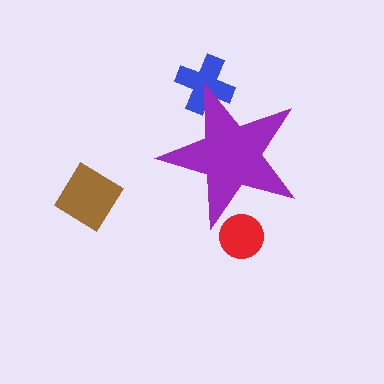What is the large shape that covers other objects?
A purple star.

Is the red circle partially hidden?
Yes, the red circle is partially hidden behind the purple star.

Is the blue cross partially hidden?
Yes, the blue cross is partially hidden behind the purple star.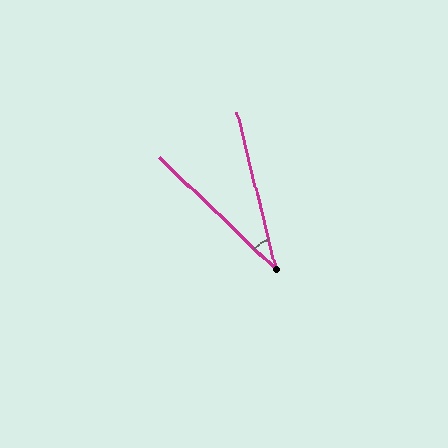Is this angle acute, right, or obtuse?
It is acute.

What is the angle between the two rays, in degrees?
Approximately 32 degrees.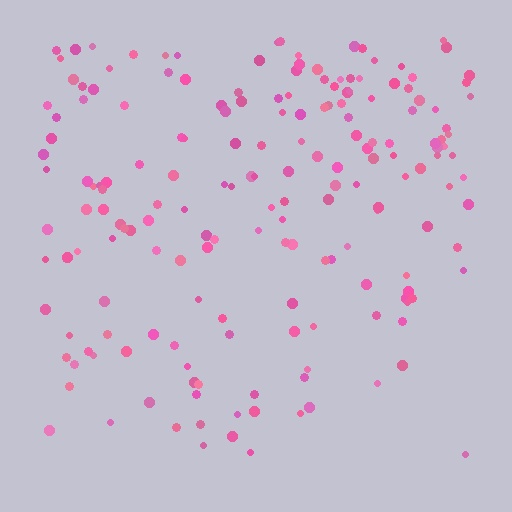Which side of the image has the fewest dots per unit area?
The bottom.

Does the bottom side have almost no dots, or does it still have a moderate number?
Still a moderate number, just noticeably fewer than the top.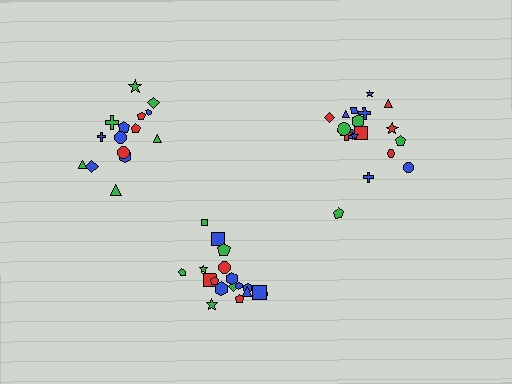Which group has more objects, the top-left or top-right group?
The top-right group.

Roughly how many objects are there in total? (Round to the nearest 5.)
Roughly 50 objects in total.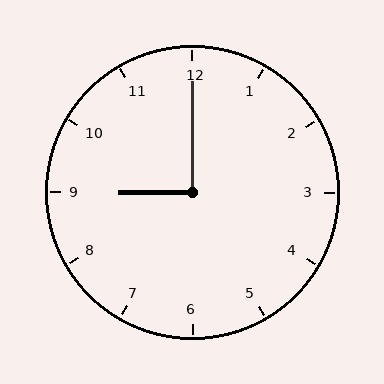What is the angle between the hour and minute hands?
Approximately 90 degrees.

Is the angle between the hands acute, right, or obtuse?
It is right.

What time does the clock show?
9:00.